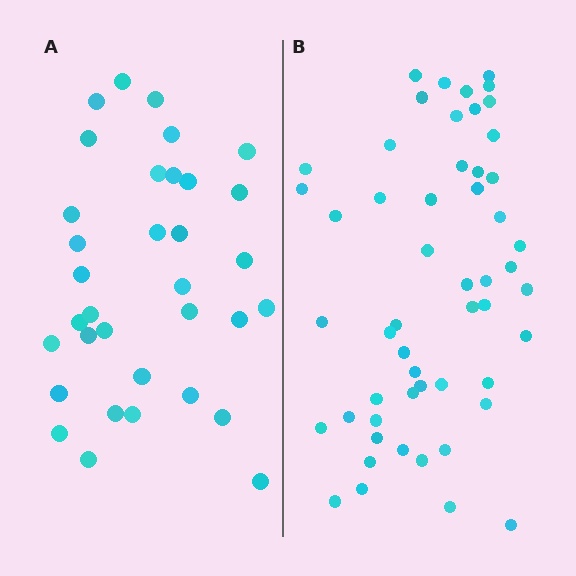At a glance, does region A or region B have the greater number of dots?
Region B (the right region) has more dots.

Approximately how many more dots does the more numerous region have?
Region B has approximately 20 more dots than region A.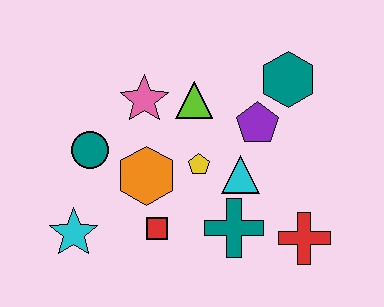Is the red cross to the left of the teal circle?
No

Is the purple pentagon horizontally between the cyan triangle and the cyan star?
No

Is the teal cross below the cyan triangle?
Yes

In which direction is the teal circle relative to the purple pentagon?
The teal circle is to the left of the purple pentagon.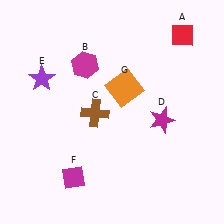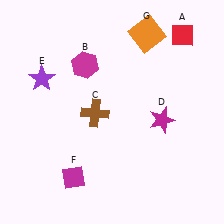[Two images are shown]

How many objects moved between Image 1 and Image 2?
1 object moved between the two images.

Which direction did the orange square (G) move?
The orange square (G) moved up.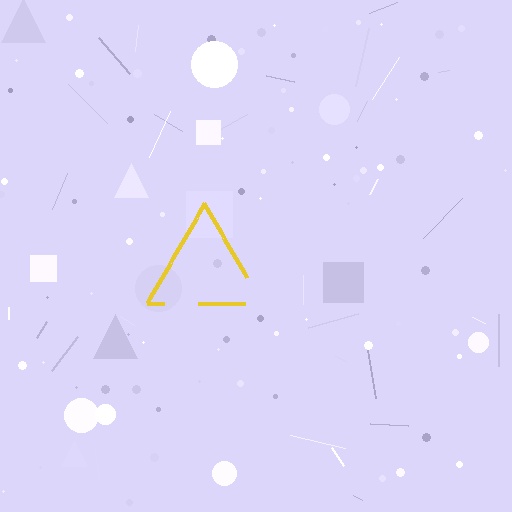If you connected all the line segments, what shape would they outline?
They would outline a triangle.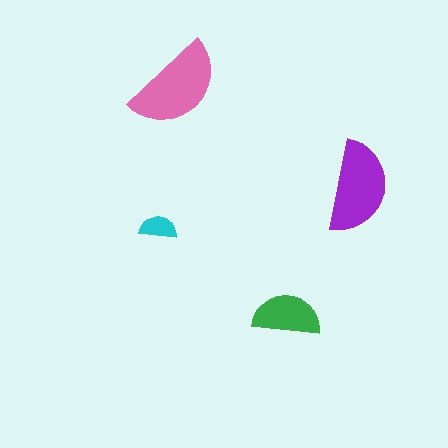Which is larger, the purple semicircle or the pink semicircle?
The pink one.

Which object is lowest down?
The green semicircle is bottommost.